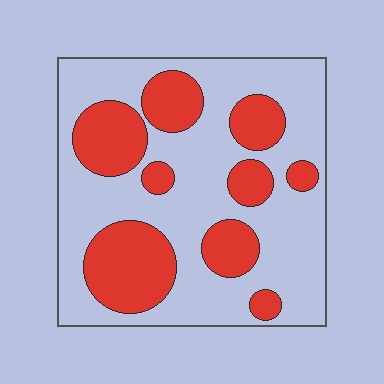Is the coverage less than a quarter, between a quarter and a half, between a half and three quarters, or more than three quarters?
Between a quarter and a half.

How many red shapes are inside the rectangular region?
9.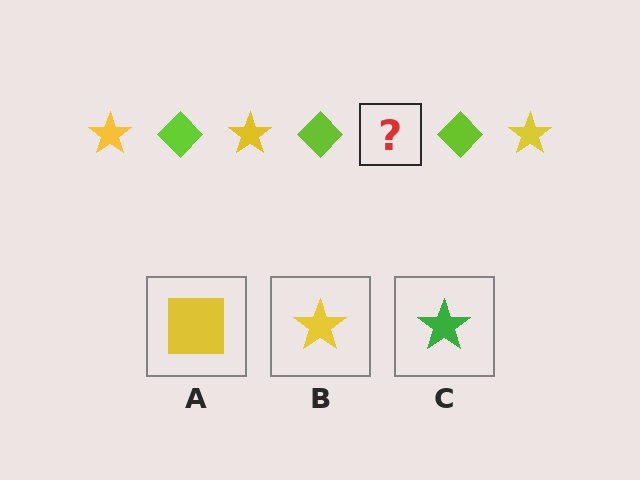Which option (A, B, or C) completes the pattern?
B.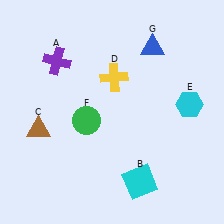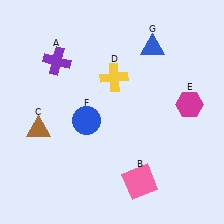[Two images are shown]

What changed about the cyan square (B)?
In Image 1, B is cyan. In Image 2, it changed to pink.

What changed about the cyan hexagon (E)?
In Image 1, E is cyan. In Image 2, it changed to magenta.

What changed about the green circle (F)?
In Image 1, F is green. In Image 2, it changed to blue.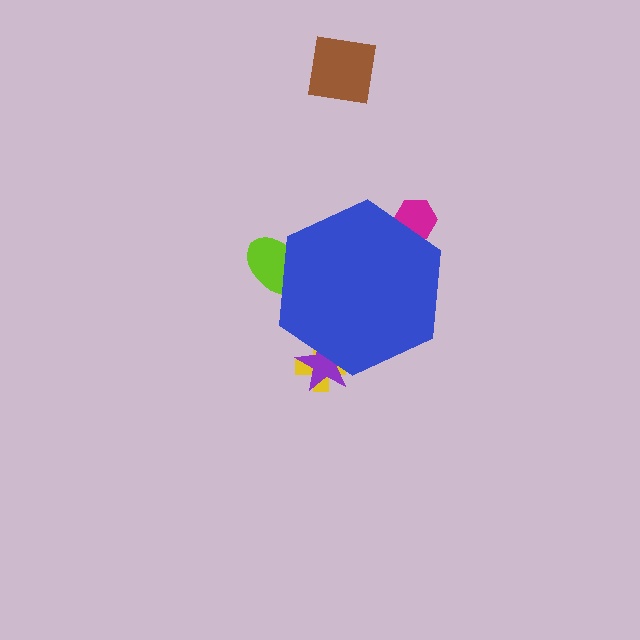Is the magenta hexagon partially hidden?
Yes, the magenta hexagon is partially hidden behind the blue hexagon.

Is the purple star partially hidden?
Yes, the purple star is partially hidden behind the blue hexagon.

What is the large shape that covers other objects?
A blue hexagon.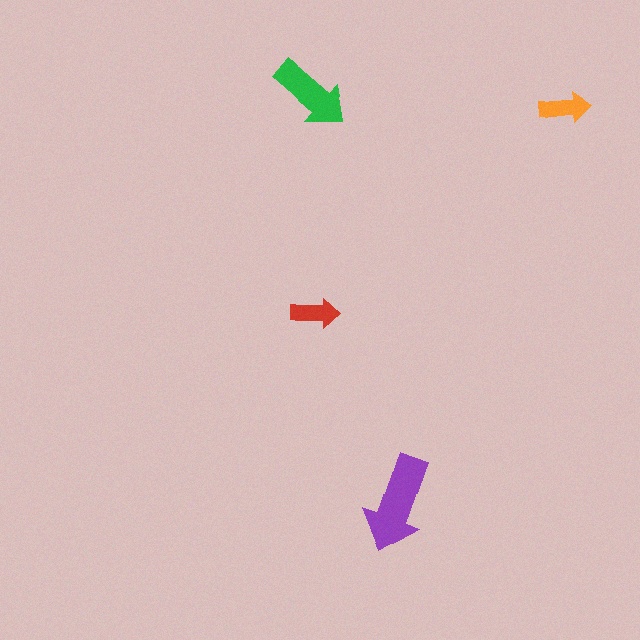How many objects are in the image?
There are 4 objects in the image.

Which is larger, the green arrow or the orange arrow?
The green one.